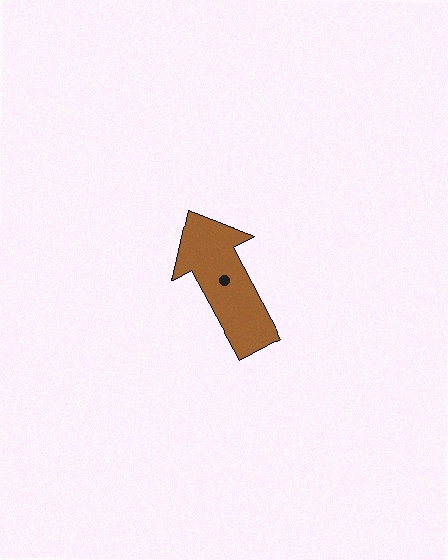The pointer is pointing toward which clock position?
Roughly 11 o'clock.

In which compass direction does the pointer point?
Northwest.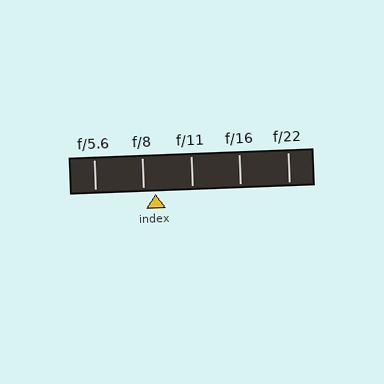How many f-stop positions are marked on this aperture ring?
There are 5 f-stop positions marked.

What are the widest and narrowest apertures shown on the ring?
The widest aperture shown is f/5.6 and the narrowest is f/22.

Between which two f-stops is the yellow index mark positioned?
The index mark is between f/8 and f/11.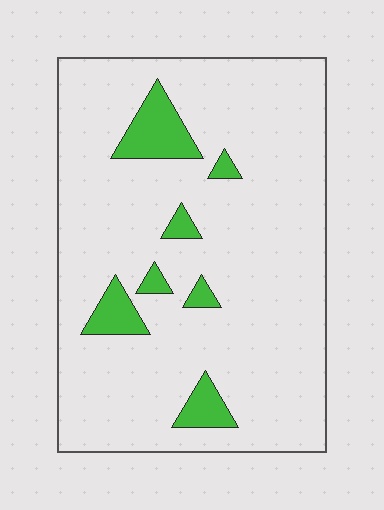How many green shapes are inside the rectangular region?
7.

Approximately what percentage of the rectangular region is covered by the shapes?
Approximately 10%.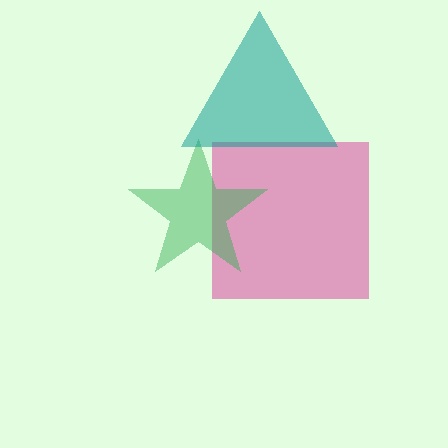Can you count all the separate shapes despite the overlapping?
Yes, there are 3 separate shapes.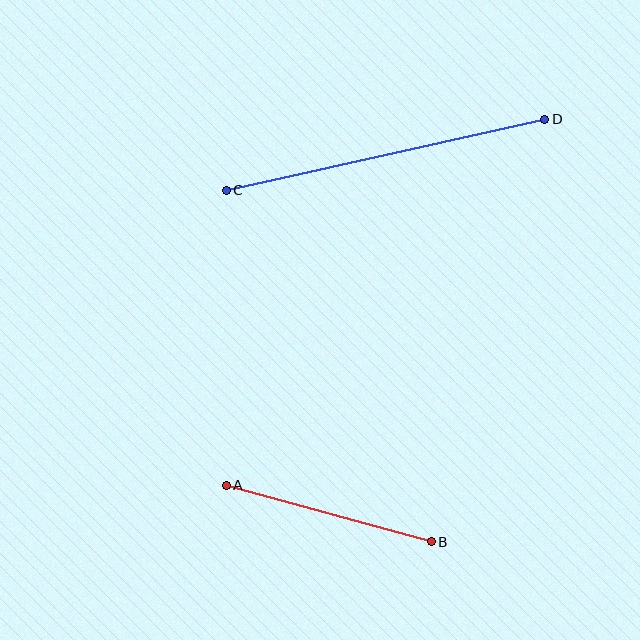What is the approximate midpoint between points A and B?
The midpoint is at approximately (329, 514) pixels.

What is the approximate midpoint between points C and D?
The midpoint is at approximately (385, 155) pixels.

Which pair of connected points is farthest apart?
Points C and D are farthest apart.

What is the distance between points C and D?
The distance is approximately 327 pixels.